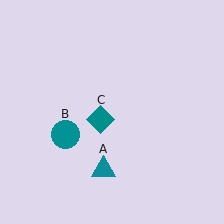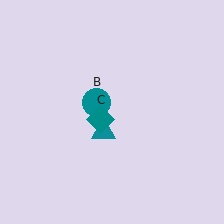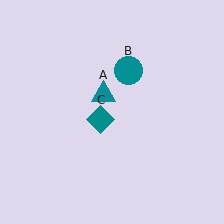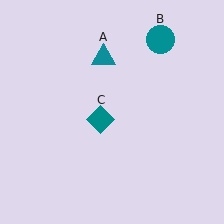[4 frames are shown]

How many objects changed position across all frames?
2 objects changed position: teal triangle (object A), teal circle (object B).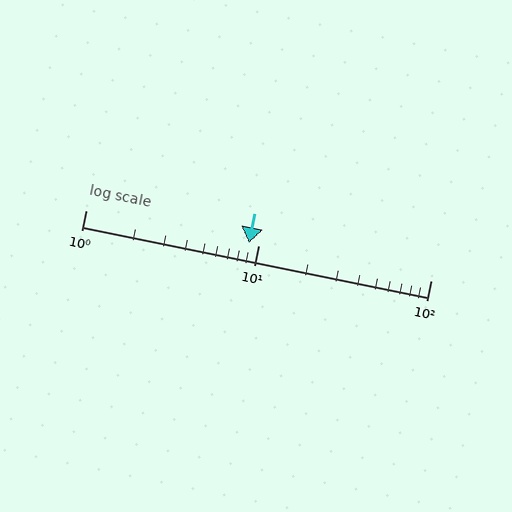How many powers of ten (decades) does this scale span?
The scale spans 2 decades, from 1 to 100.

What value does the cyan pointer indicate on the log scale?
The pointer indicates approximately 8.8.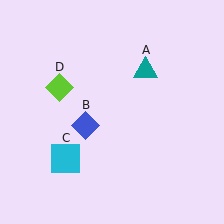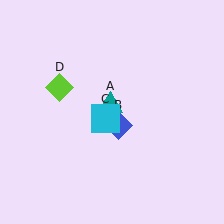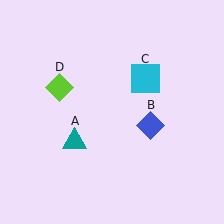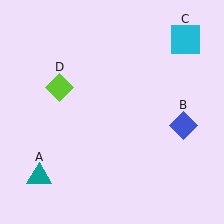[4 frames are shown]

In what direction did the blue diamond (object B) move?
The blue diamond (object B) moved right.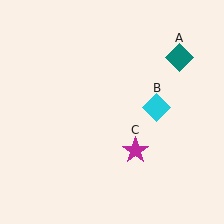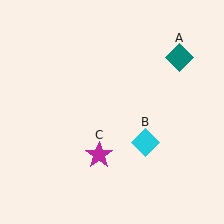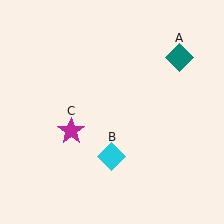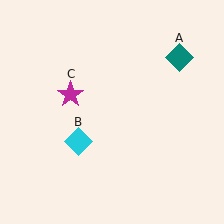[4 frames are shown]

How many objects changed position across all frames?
2 objects changed position: cyan diamond (object B), magenta star (object C).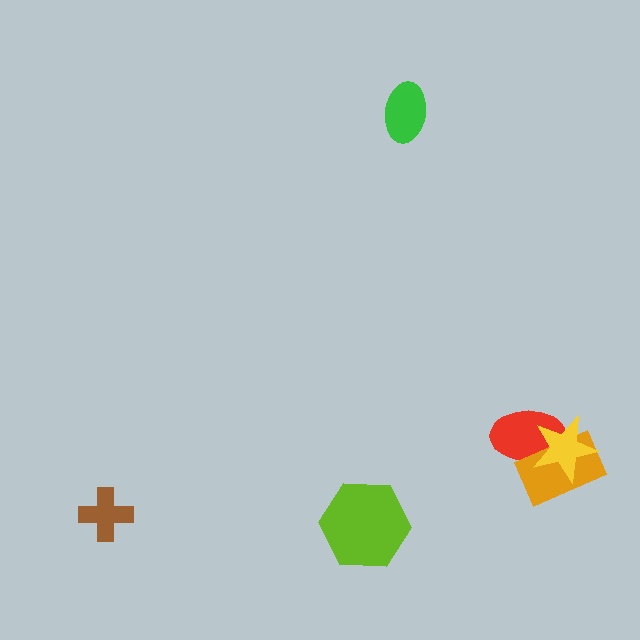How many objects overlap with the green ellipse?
0 objects overlap with the green ellipse.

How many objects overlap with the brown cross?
0 objects overlap with the brown cross.